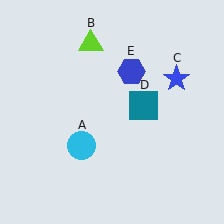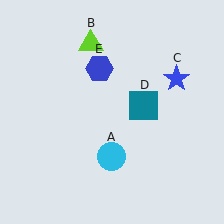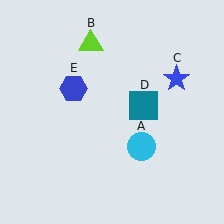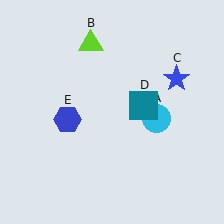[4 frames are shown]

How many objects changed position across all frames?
2 objects changed position: cyan circle (object A), blue hexagon (object E).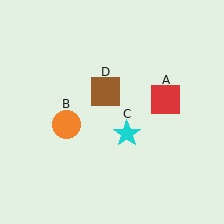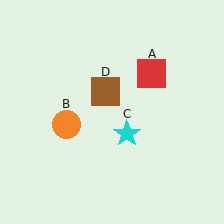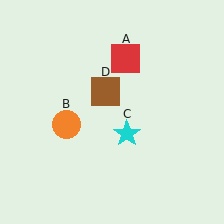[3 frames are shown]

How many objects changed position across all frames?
1 object changed position: red square (object A).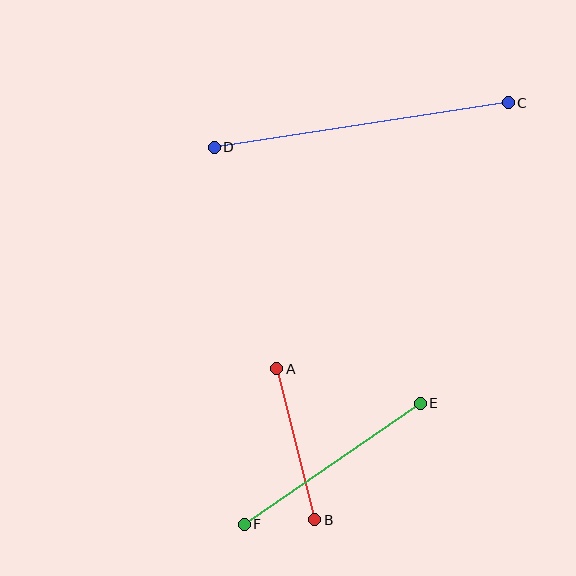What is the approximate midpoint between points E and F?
The midpoint is at approximately (332, 464) pixels.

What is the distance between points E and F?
The distance is approximately 214 pixels.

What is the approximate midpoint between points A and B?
The midpoint is at approximately (296, 444) pixels.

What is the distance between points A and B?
The distance is approximately 156 pixels.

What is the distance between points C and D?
The distance is approximately 297 pixels.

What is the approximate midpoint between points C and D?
The midpoint is at approximately (361, 125) pixels.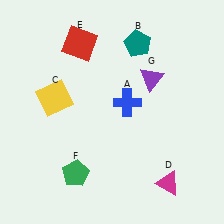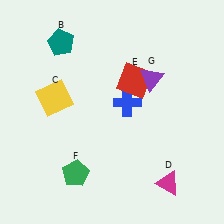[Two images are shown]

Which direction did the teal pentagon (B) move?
The teal pentagon (B) moved left.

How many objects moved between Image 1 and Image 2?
2 objects moved between the two images.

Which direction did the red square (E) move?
The red square (E) moved right.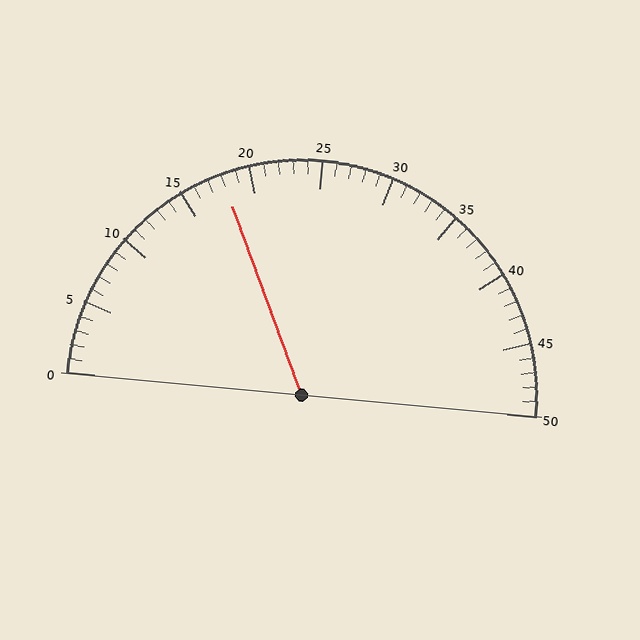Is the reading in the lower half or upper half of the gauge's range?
The reading is in the lower half of the range (0 to 50).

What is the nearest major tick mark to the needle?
The nearest major tick mark is 20.